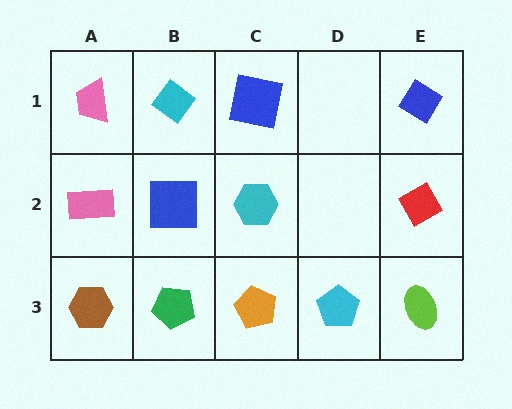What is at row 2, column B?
A blue square.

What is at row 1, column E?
A blue diamond.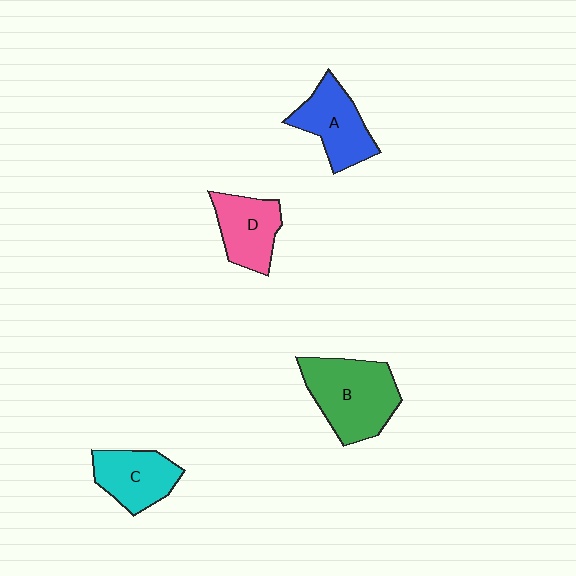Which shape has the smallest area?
Shape D (pink).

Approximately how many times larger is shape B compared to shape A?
Approximately 1.4 times.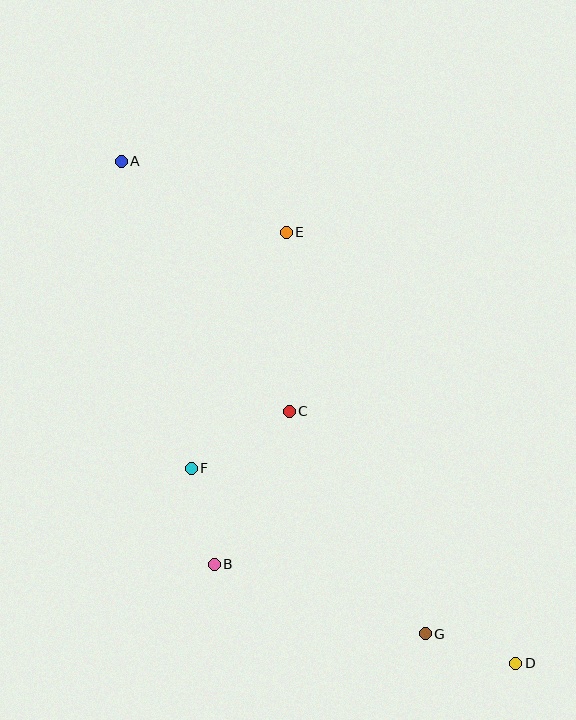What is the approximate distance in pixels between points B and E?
The distance between B and E is approximately 340 pixels.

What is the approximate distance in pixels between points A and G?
The distance between A and G is approximately 562 pixels.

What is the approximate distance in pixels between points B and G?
The distance between B and G is approximately 222 pixels.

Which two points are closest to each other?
Points D and G are closest to each other.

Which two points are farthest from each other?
Points A and D are farthest from each other.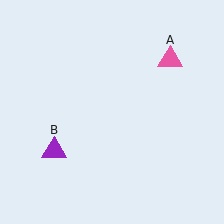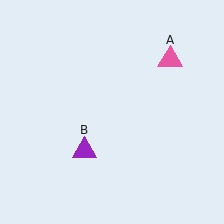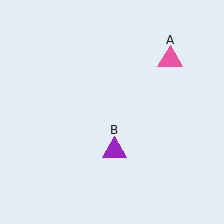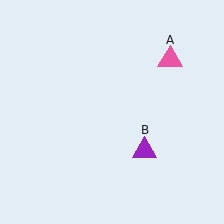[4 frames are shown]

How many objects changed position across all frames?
1 object changed position: purple triangle (object B).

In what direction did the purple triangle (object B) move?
The purple triangle (object B) moved right.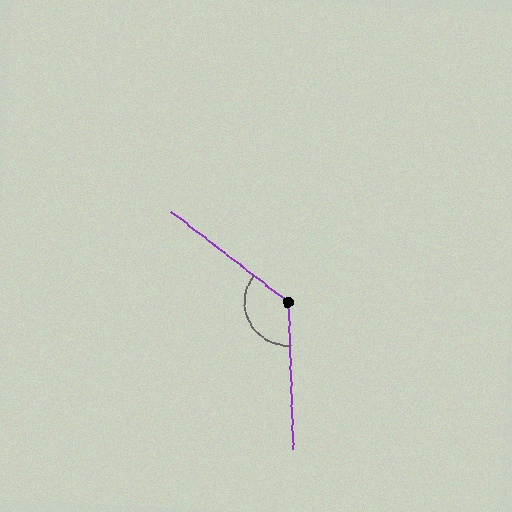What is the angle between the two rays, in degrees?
Approximately 129 degrees.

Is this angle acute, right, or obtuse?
It is obtuse.